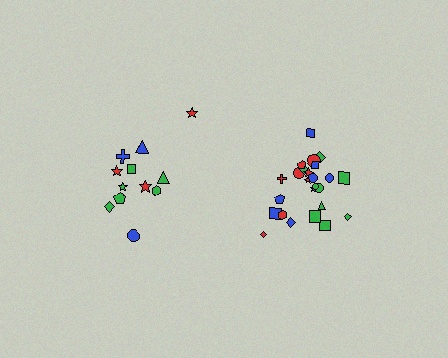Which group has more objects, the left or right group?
The right group.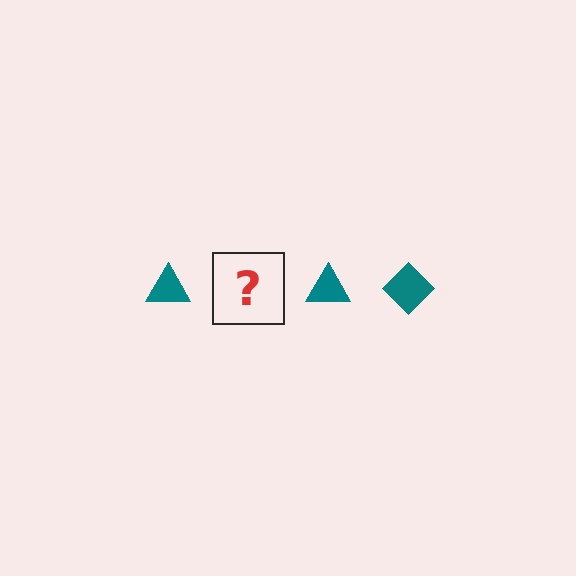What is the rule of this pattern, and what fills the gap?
The rule is that the pattern cycles through triangle, diamond shapes in teal. The gap should be filled with a teal diamond.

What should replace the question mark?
The question mark should be replaced with a teal diamond.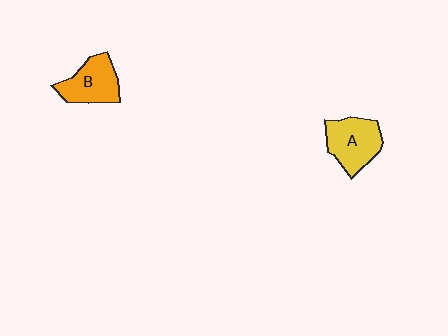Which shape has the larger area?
Shape A (yellow).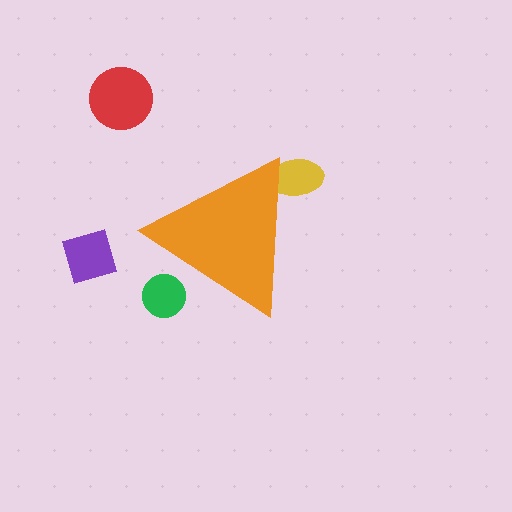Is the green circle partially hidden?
Yes, the green circle is partially hidden behind the orange triangle.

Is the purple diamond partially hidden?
No, the purple diamond is fully visible.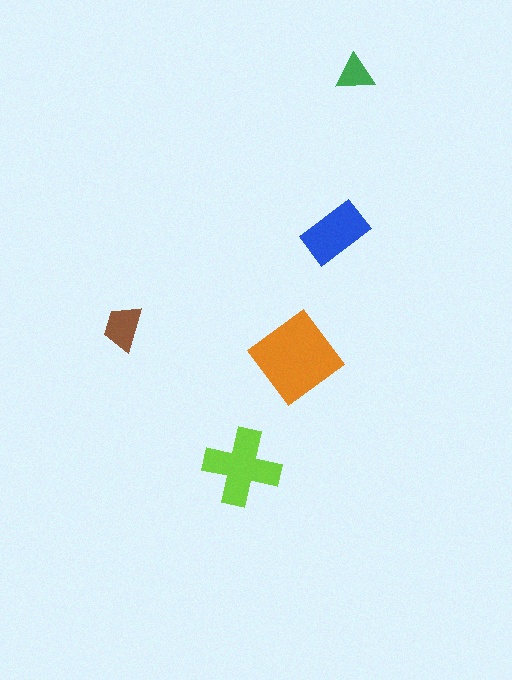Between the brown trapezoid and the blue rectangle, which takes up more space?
The blue rectangle.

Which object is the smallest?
The green triangle.